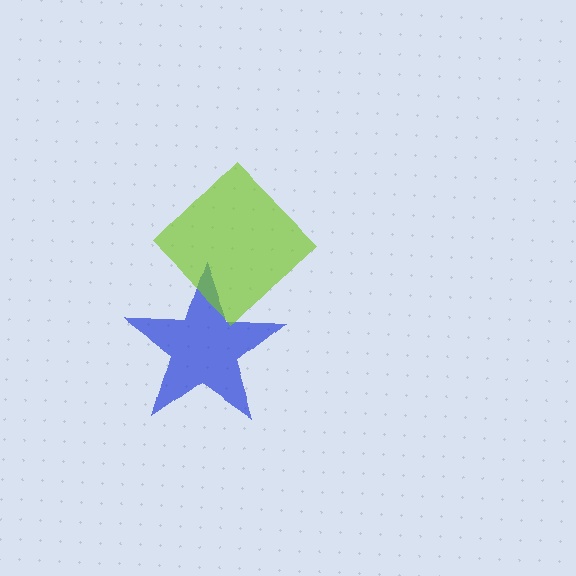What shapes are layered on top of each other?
The layered shapes are: a blue star, a lime diamond.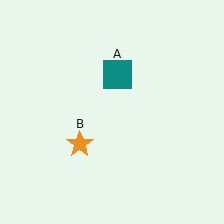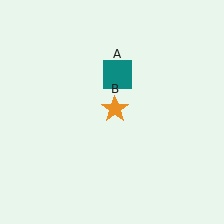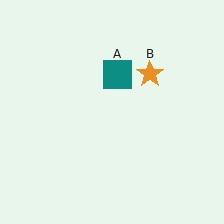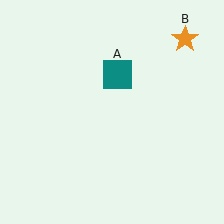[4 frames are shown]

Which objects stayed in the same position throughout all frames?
Teal square (object A) remained stationary.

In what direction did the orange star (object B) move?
The orange star (object B) moved up and to the right.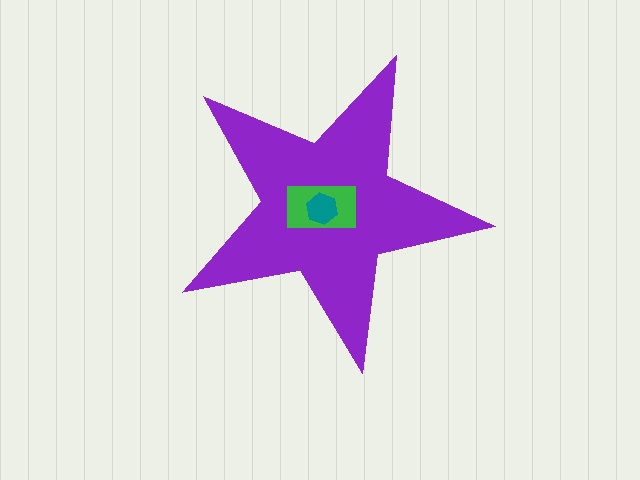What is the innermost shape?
The teal hexagon.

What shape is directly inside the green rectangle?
The teal hexagon.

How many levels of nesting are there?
3.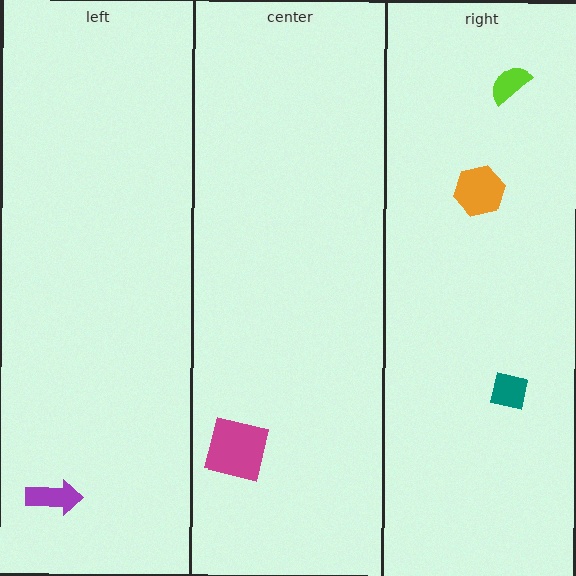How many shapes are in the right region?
3.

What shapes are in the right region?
The teal square, the orange hexagon, the lime semicircle.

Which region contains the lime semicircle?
The right region.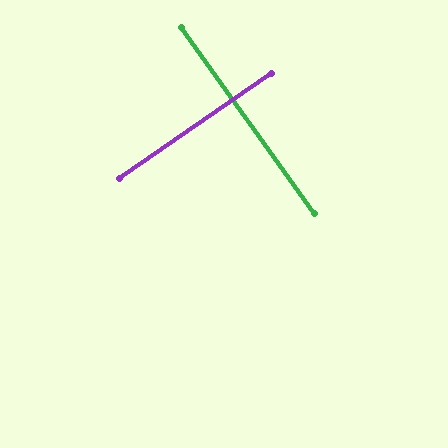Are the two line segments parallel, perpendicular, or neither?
Perpendicular — they meet at approximately 89°.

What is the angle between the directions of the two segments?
Approximately 89 degrees.